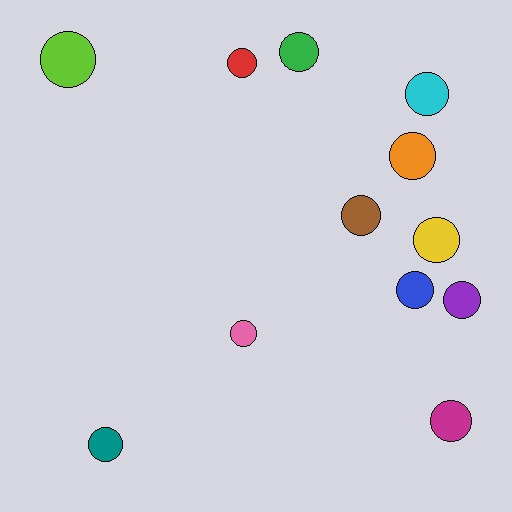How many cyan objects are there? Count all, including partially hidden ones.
There is 1 cyan object.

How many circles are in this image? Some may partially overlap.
There are 12 circles.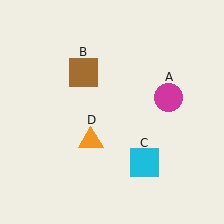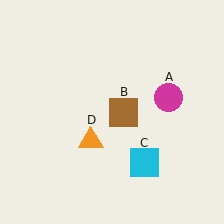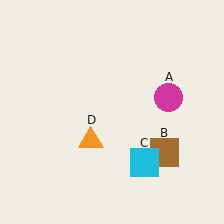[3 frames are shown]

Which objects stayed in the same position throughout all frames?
Magenta circle (object A) and cyan square (object C) and orange triangle (object D) remained stationary.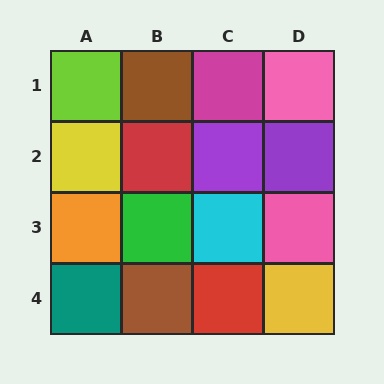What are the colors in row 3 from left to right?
Orange, green, cyan, pink.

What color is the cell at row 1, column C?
Magenta.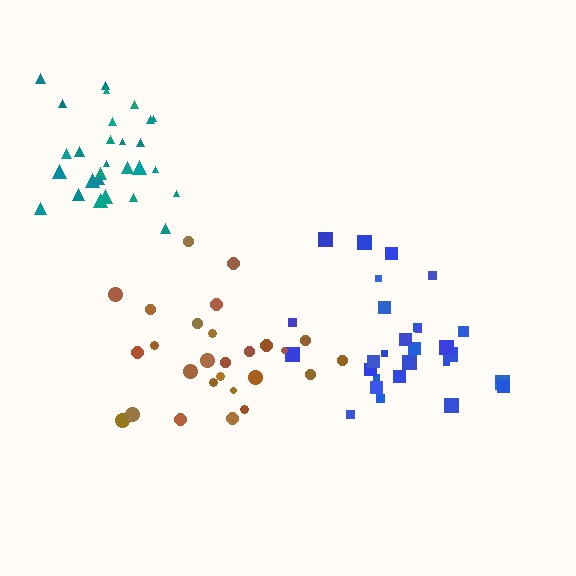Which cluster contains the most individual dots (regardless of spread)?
Blue (30).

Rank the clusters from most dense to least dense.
teal, blue, brown.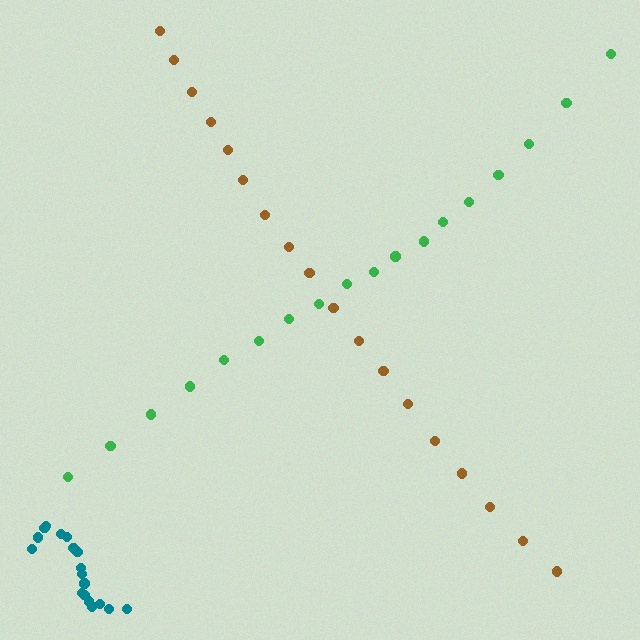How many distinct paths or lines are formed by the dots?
There are 3 distinct paths.